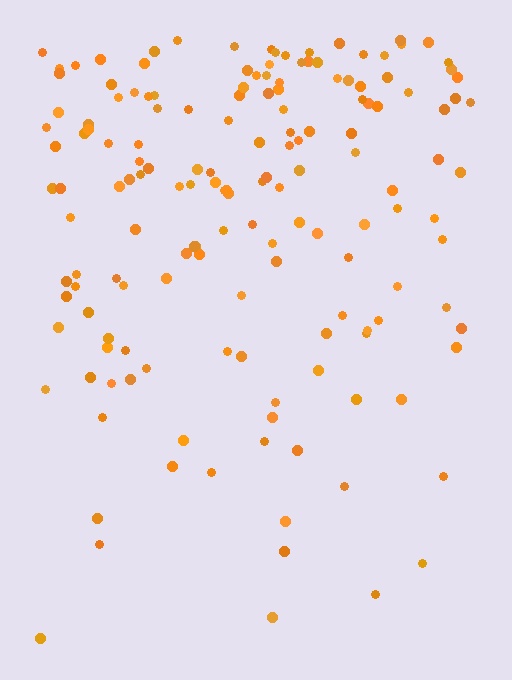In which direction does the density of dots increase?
From bottom to top, with the top side densest.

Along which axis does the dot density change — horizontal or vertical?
Vertical.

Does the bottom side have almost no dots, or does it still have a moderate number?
Still a moderate number, just noticeably fewer than the top.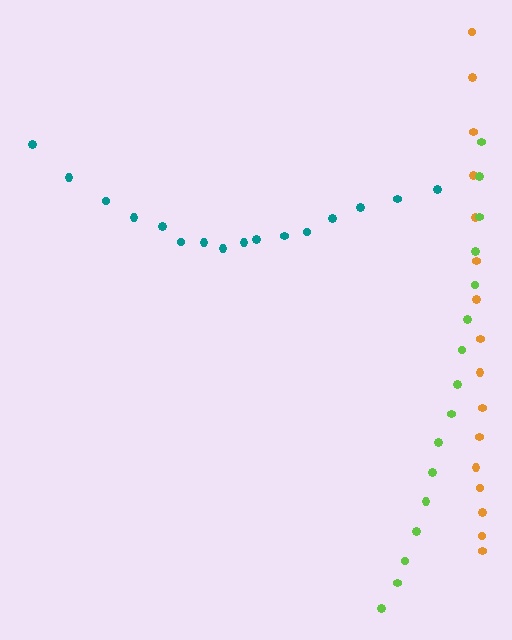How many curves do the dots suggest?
There are 3 distinct paths.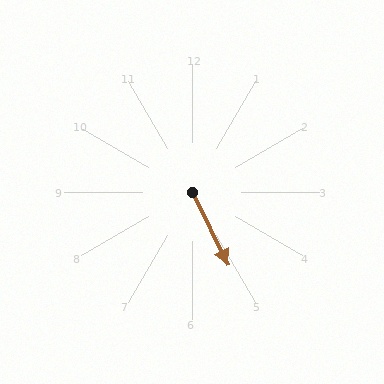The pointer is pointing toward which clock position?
Roughly 5 o'clock.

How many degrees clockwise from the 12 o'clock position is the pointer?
Approximately 154 degrees.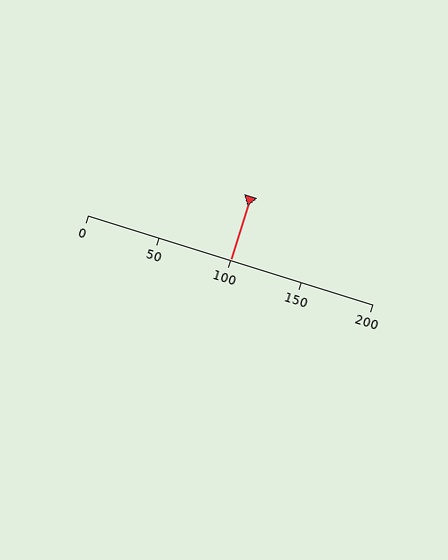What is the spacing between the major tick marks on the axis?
The major ticks are spaced 50 apart.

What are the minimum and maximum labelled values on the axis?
The axis runs from 0 to 200.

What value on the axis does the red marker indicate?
The marker indicates approximately 100.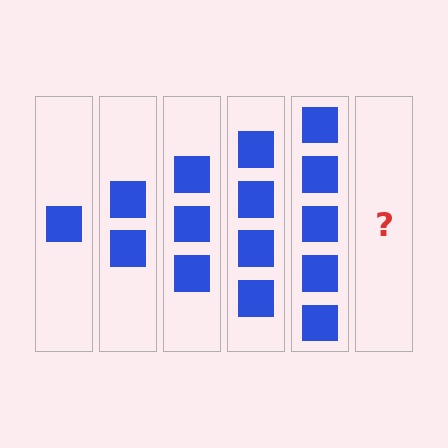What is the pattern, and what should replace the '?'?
The pattern is that each step adds one more square. The '?' should be 6 squares.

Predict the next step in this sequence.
The next step is 6 squares.